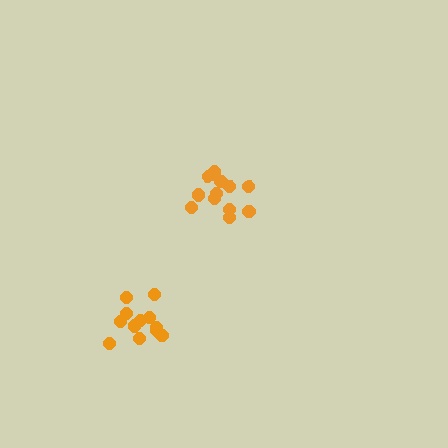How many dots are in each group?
Group 1: 13 dots, Group 2: 12 dots (25 total).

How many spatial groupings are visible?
There are 2 spatial groupings.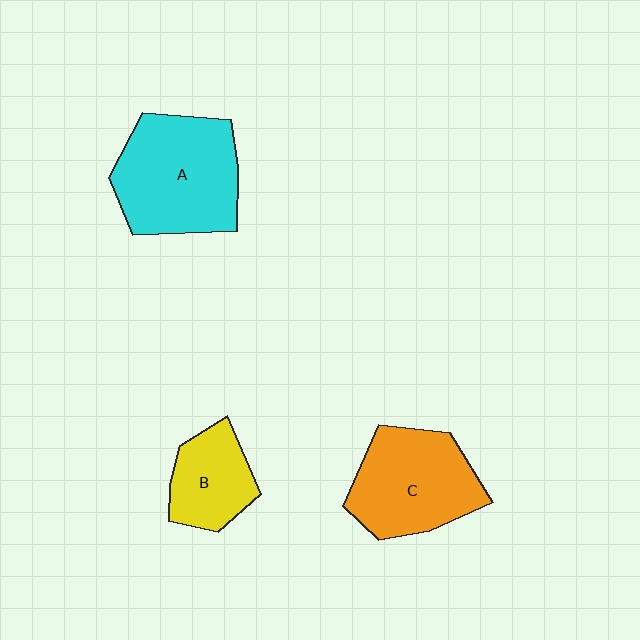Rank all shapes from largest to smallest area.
From largest to smallest: A (cyan), C (orange), B (yellow).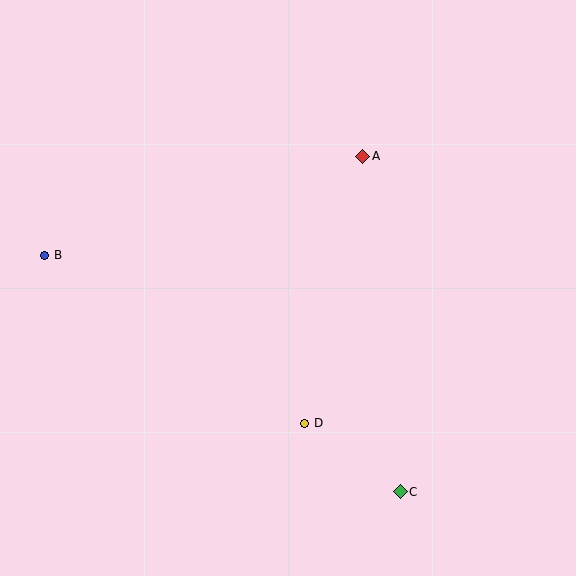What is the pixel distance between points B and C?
The distance between B and C is 427 pixels.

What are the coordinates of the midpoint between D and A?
The midpoint between D and A is at (334, 290).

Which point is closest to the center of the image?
Point D at (305, 423) is closest to the center.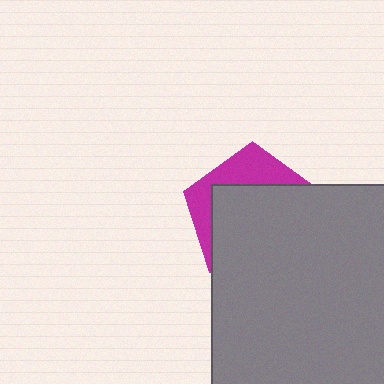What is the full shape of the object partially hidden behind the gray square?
The partially hidden object is a magenta pentagon.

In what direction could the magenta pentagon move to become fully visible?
The magenta pentagon could move up. That would shift it out from behind the gray square entirely.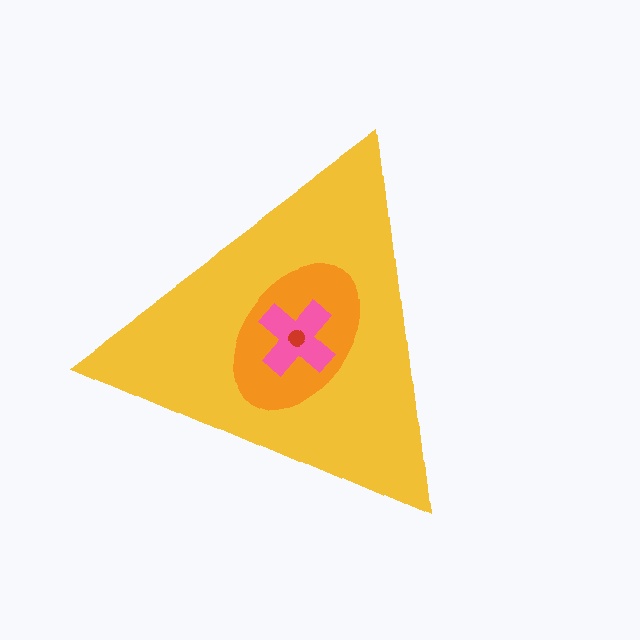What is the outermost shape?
The yellow triangle.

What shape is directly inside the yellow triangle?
The orange ellipse.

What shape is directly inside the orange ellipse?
The pink cross.